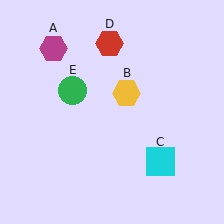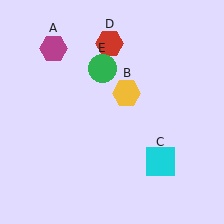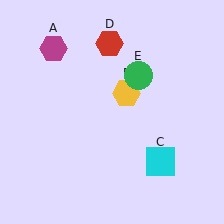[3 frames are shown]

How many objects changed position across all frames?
1 object changed position: green circle (object E).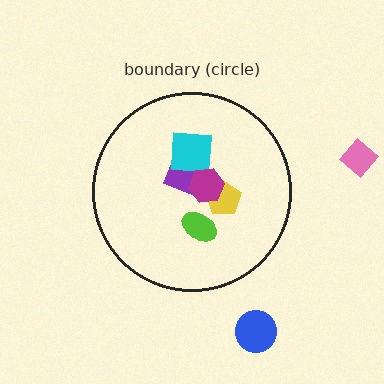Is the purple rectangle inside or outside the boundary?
Inside.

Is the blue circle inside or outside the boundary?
Outside.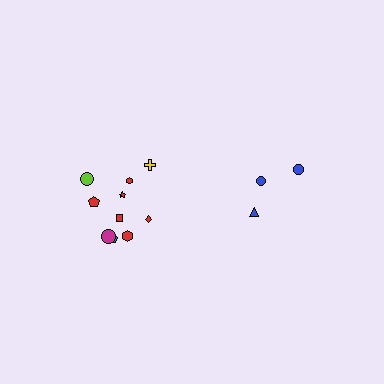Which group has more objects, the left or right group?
The left group.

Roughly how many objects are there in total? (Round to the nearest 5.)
Roughly 15 objects in total.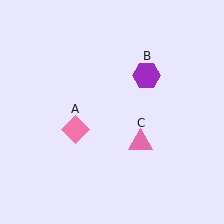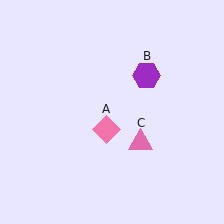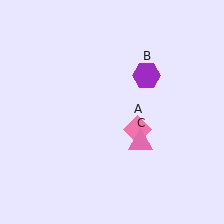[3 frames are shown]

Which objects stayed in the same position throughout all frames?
Purple hexagon (object B) and pink triangle (object C) remained stationary.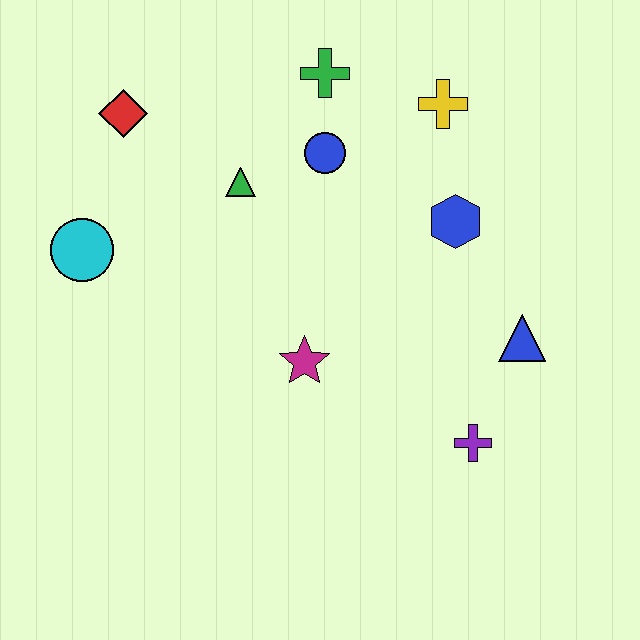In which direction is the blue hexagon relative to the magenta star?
The blue hexagon is to the right of the magenta star.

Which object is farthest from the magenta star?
The red diamond is farthest from the magenta star.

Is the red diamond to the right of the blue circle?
No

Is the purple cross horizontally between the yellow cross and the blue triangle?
Yes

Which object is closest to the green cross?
The blue circle is closest to the green cross.